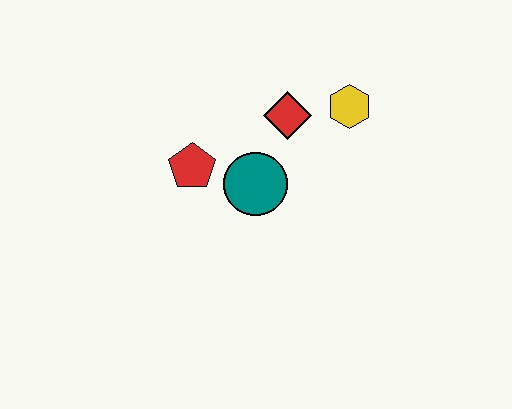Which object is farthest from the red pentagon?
The yellow hexagon is farthest from the red pentagon.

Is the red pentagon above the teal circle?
Yes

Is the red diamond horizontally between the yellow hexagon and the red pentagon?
Yes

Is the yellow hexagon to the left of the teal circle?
No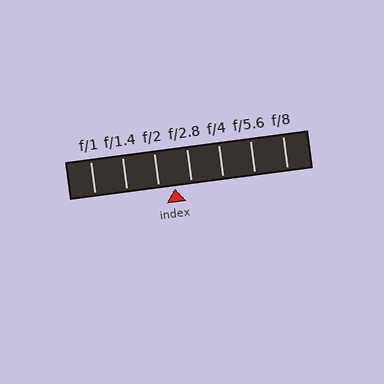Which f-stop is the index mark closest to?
The index mark is closest to f/2.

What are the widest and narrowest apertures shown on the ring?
The widest aperture shown is f/1 and the narrowest is f/8.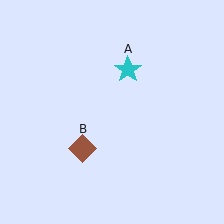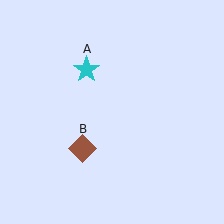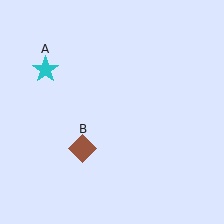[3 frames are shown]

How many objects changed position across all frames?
1 object changed position: cyan star (object A).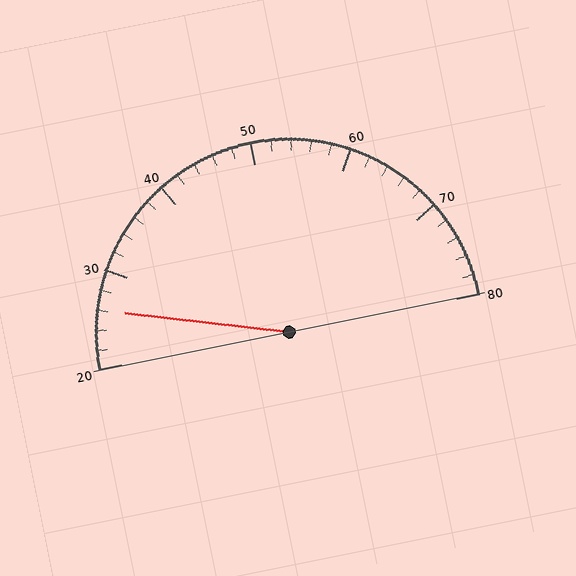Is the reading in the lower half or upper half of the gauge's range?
The reading is in the lower half of the range (20 to 80).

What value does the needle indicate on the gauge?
The needle indicates approximately 26.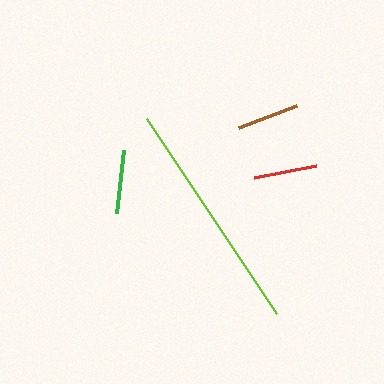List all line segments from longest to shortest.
From longest to shortest: lime, green, red, brown.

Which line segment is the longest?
The lime line is the longest at approximately 235 pixels.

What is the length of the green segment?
The green segment is approximately 64 pixels long.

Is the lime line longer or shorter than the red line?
The lime line is longer than the red line.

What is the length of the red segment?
The red segment is approximately 63 pixels long.